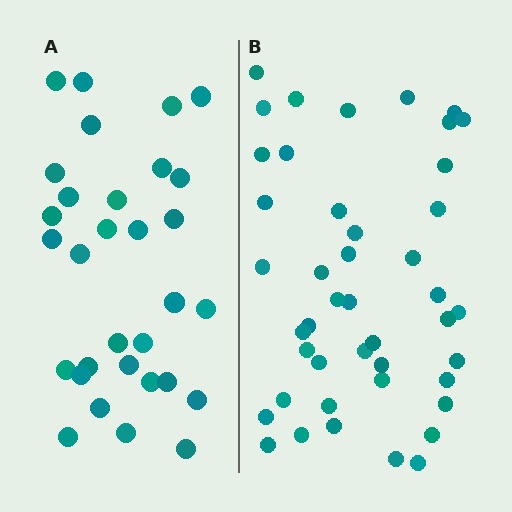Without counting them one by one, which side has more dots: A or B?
Region B (the right region) has more dots.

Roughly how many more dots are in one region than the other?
Region B has approximately 15 more dots than region A.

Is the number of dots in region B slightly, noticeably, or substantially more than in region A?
Region B has noticeably more, but not dramatically so. The ratio is roughly 1.4 to 1.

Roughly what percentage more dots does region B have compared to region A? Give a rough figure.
About 40% more.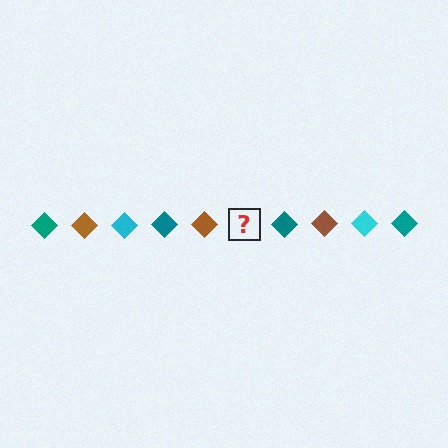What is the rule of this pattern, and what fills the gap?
The rule is that the pattern cycles through teal, brown, cyan diamonds. The gap should be filled with a cyan diamond.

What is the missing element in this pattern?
The missing element is a cyan diamond.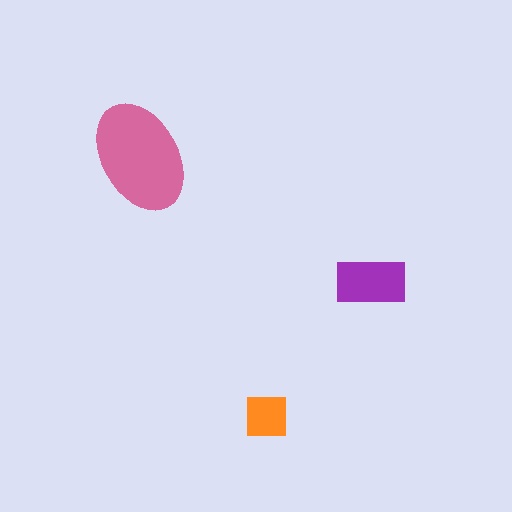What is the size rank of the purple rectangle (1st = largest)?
2nd.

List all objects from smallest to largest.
The orange square, the purple rectangle, the pink ellipse.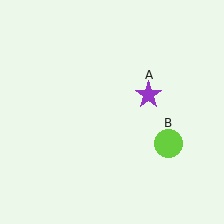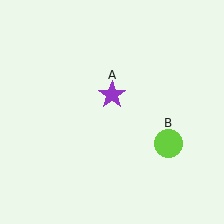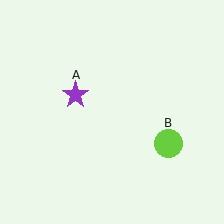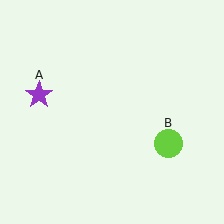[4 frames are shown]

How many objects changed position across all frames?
1 object changed position: purple star (object A).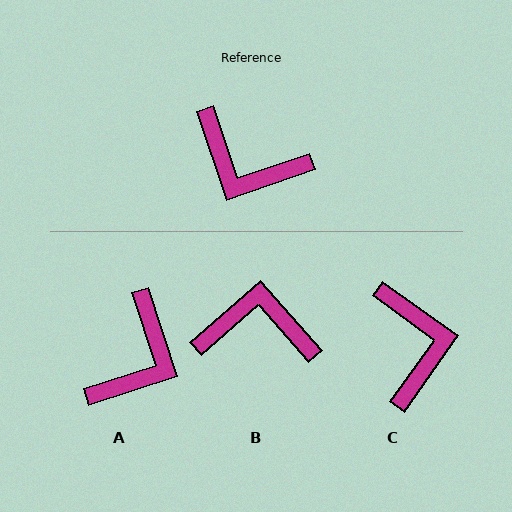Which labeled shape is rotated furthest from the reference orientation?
B, about 157 degrees away.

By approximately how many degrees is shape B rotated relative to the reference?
Approximately 157 degrees clockwise.